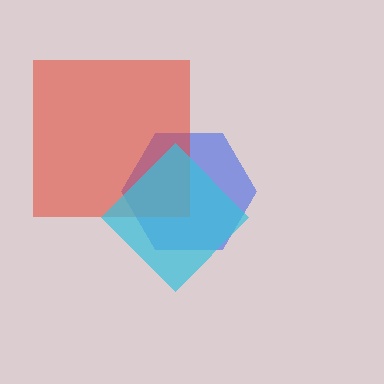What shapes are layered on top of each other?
The layered shapes are: a blue hexagon, a red square, a cyan diamond.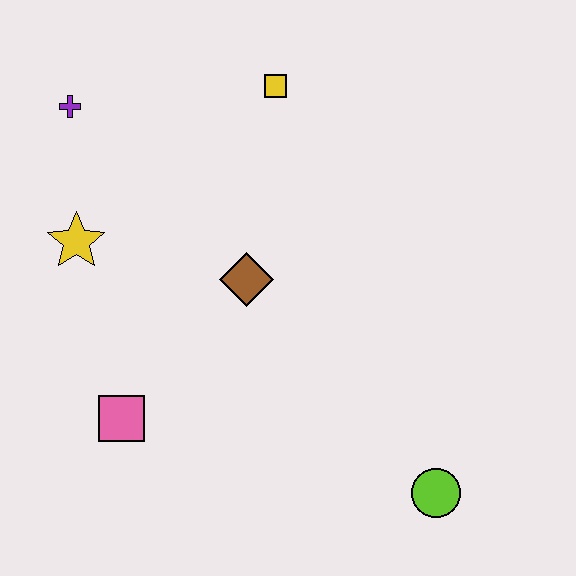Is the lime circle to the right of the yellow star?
Yes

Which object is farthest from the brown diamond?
The lime circle is farthest from the brown diamond.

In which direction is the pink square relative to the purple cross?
The pink square is below the purple cross.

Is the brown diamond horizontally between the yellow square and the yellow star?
Yes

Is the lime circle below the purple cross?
Yes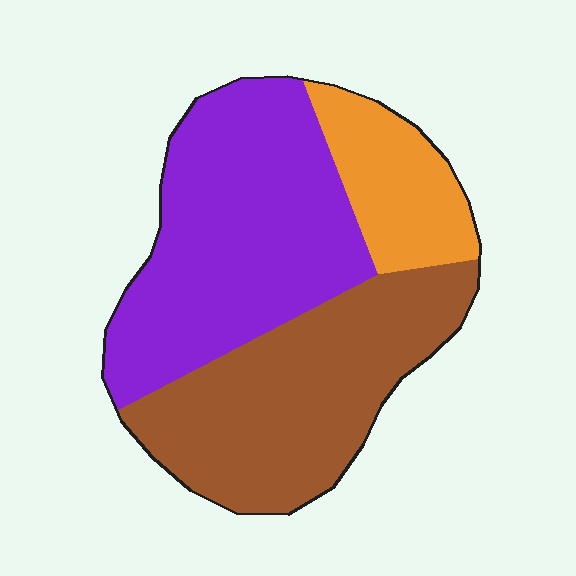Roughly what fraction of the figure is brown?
Brown covers roughly 40% of the figure.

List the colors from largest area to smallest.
From largest to smallest: purple, brown, orange.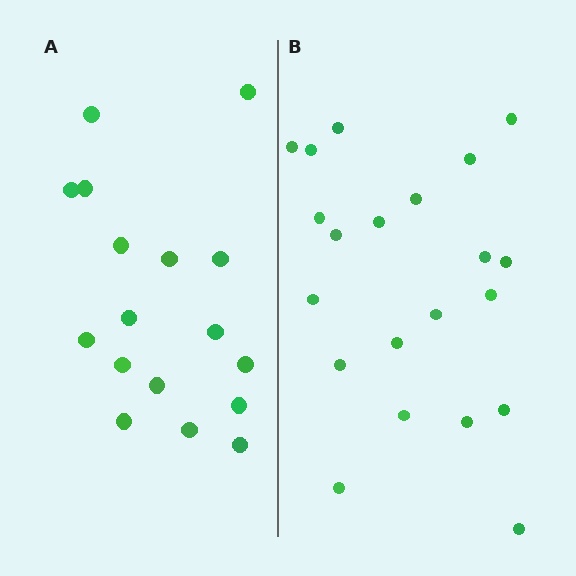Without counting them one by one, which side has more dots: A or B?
Region B (the right region) has more dots.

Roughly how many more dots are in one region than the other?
Region B has about 4 more dots than region A.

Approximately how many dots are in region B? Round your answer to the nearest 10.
About 20 dots. (The exact count is 21, which rounds to 20.)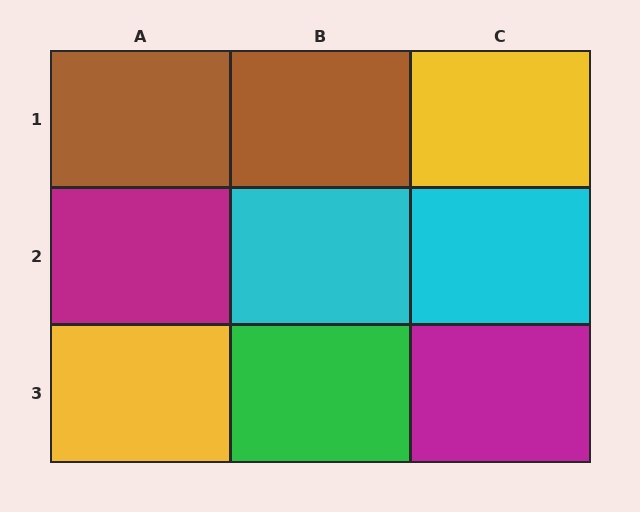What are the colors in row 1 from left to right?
Brown, brown, yellow.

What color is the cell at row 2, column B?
Cyan.